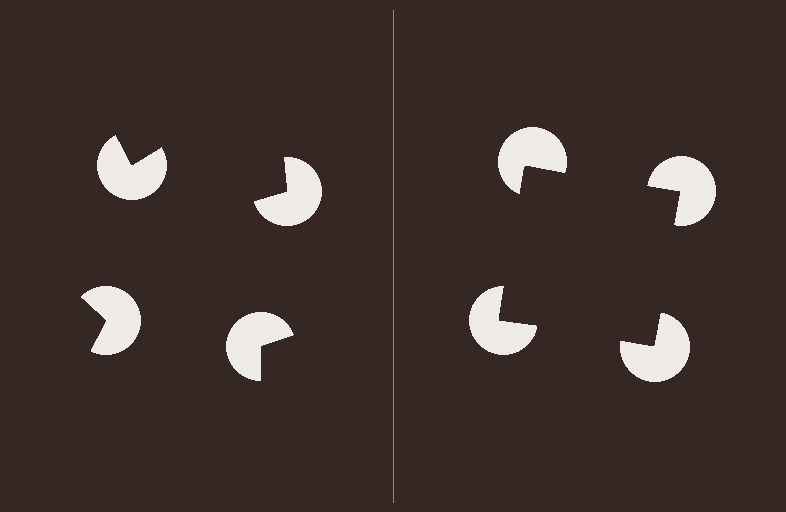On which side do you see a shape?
An illusory square appears on the right side. On the left side the wedge cuts are rotated, so no coherent shape forms.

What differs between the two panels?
The pac-man discs are positioned identically on both sides; only the wedge orientations differ. On the right they align to a square; on the left they are misaligned.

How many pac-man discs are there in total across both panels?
8 — 4 on each side.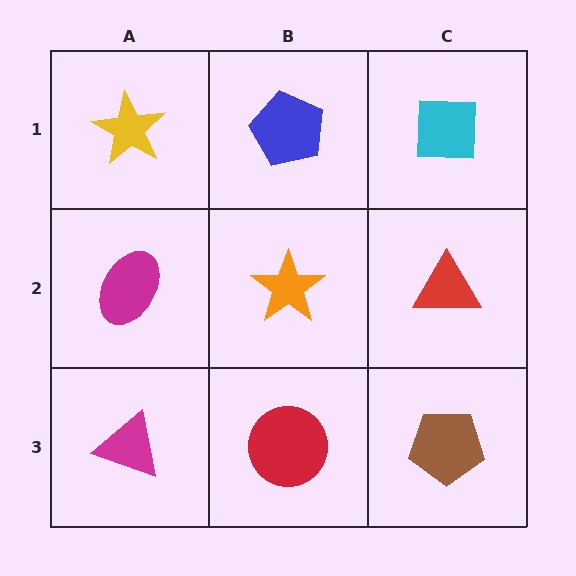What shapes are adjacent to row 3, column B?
An orange star (row 2, column B), a magenta triangle (row 3, column A), a brown pentagon (row 3, column C).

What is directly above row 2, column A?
A yellow star.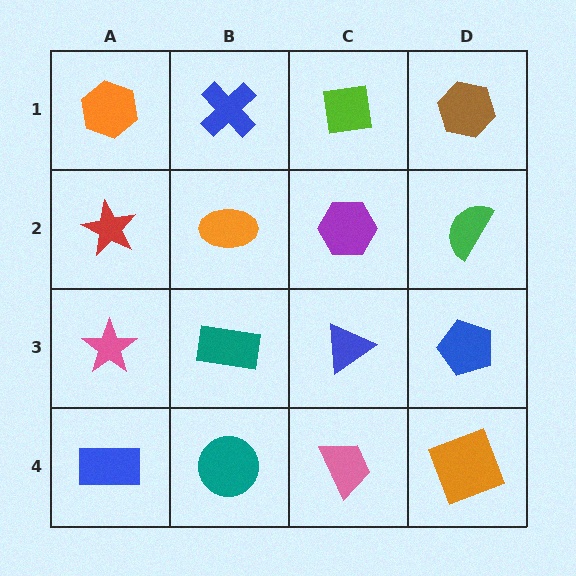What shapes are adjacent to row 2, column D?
A brown hexagon (row 1, column D), a blue pentagon (row 3, column D), a purple hexagon (row 2, column C).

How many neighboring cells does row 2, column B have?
4.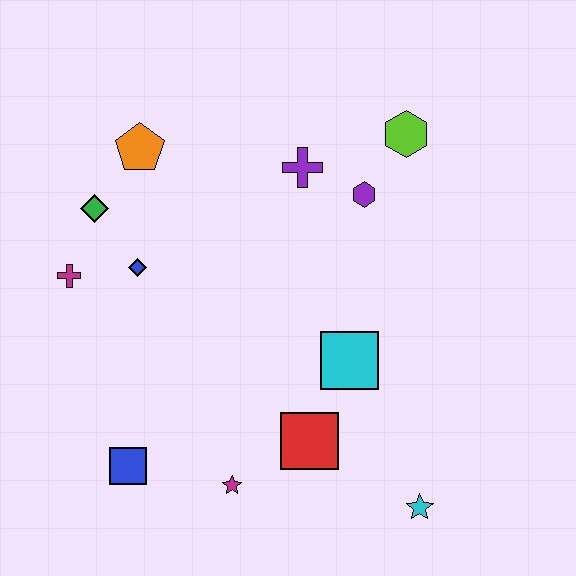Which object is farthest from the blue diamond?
The cyan star is farthest from the blue diamond.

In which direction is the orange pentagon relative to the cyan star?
The orange pentagon is above the cyan star.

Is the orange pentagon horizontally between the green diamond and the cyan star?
Yes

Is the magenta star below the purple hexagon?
Yes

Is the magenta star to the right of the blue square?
Yes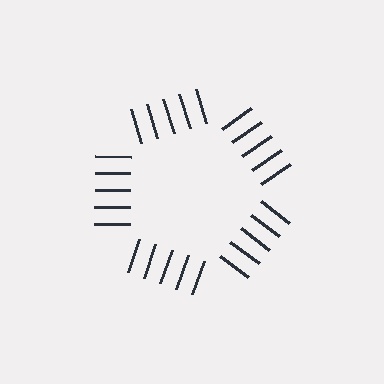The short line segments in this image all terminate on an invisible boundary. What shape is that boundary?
An illusory pentagon — the line segments terminate on its edges but no continuous stroke is drawn.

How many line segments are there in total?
25 — 5 along each of the 5 edges.